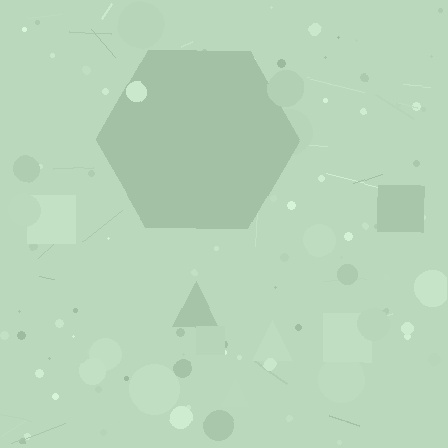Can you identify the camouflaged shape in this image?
The camouflaged shape is a hexagon.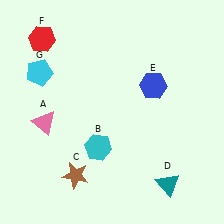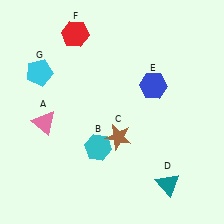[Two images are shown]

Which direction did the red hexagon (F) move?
The red hexagon (F) moved right.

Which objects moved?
The objects that moved are: the brown star (C), the red hexagon (F).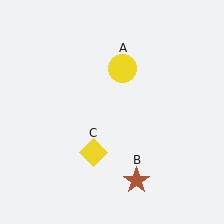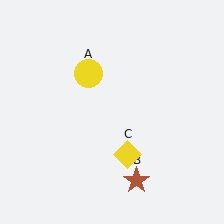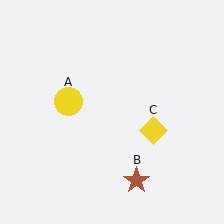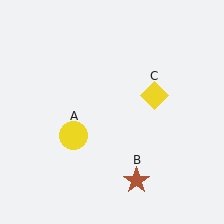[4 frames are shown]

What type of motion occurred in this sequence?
The yellow circle (object A), yellow diamond (object C) rotated counterclockwise around the center of the scene.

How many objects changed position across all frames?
2 objects changed position: yellow circle (object A), yellow diamond (object C).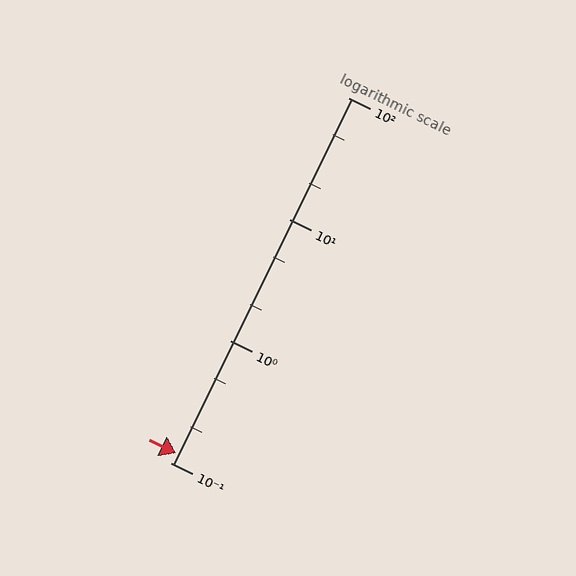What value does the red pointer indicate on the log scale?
The pointer indicates approximately 0.12.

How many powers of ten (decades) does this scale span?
The scale spans 3 decades, from 0.1 to 100.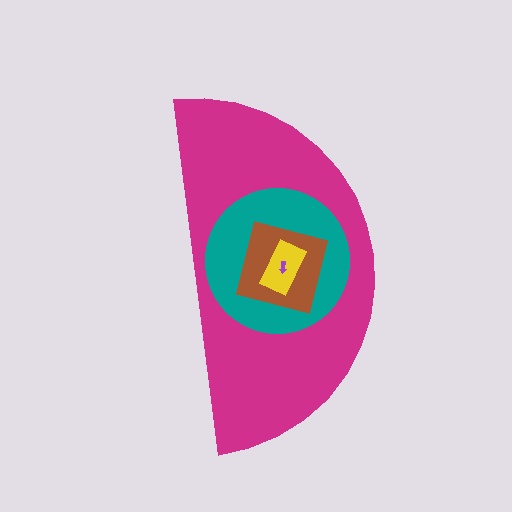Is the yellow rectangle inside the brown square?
Yes.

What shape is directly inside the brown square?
The yellow rectangle.